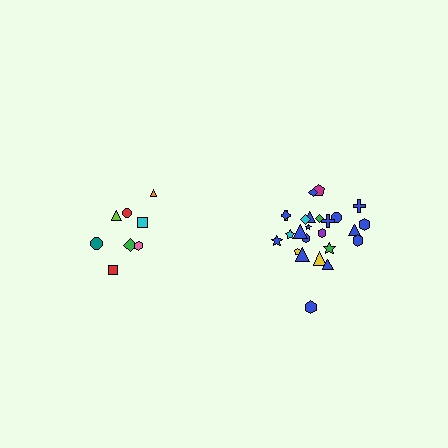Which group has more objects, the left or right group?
The right group.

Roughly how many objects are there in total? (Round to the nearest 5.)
Roughly 35 objects in total.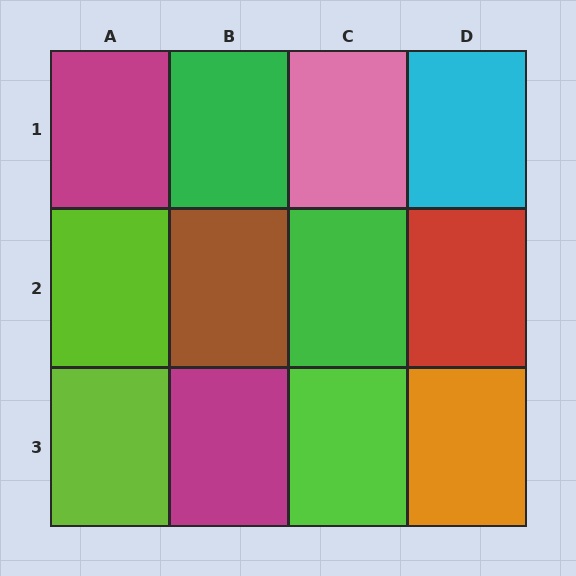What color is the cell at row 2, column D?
Red.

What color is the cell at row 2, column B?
Brown.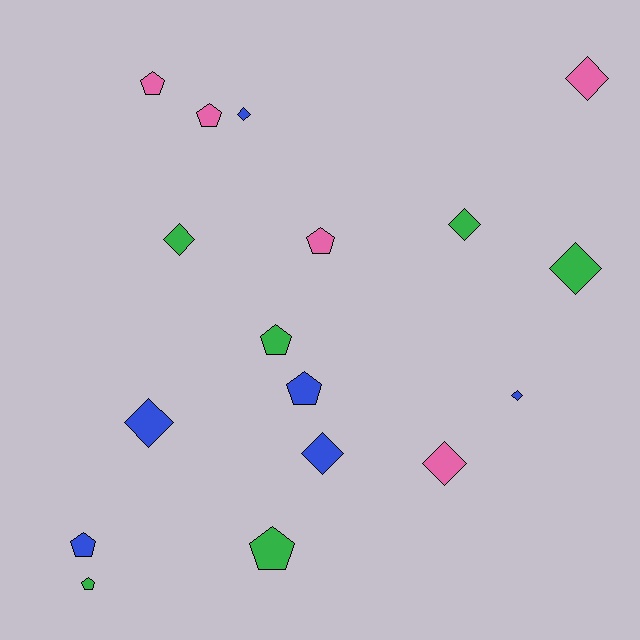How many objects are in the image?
There are 17 objects.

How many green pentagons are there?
There are 3 green pentagons.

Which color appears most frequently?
Green, with 6 objects.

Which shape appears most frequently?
Diamond, with 9 objects.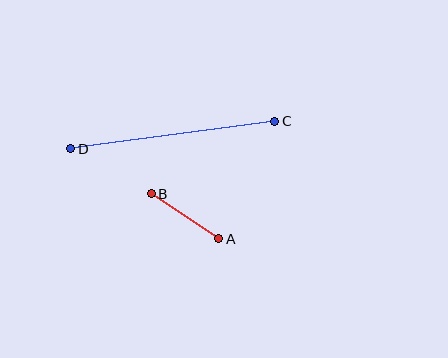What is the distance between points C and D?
The distance is approximately 206 pixels.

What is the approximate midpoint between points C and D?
The midpoint is at approximately (173, 135) pixels.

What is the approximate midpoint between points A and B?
The midpoint is at approximately (185, 216) pixels.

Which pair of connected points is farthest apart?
Points C and D are farthest apart.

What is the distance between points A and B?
The distance is approximately 81 pixels.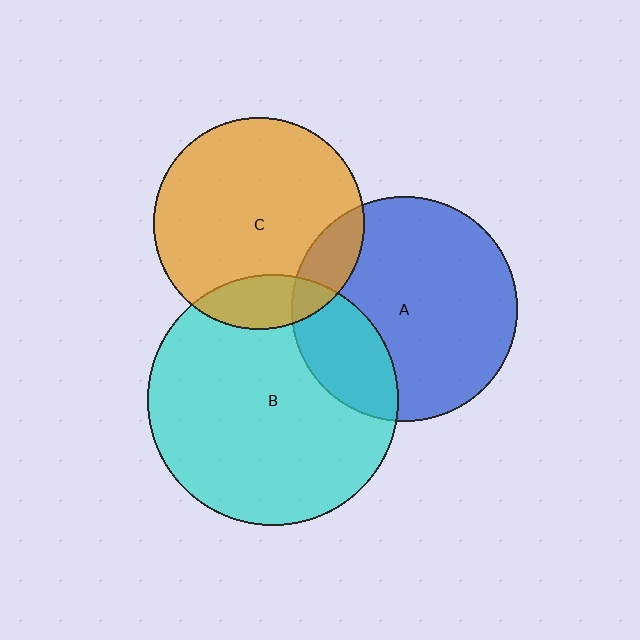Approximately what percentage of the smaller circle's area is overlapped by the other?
Approximately 15%.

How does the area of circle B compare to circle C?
Approximately 1.4 times.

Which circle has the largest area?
Circle B (cyan).